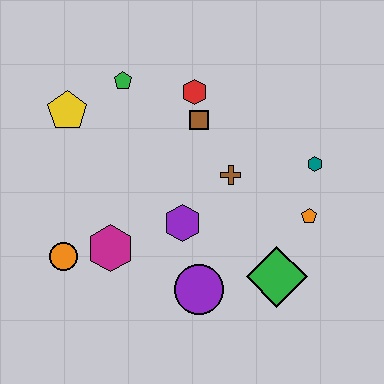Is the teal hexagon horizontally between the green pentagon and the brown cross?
No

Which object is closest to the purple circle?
The purple hexagon is closest to the purple circle.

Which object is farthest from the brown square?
The orange circle is farthest from the brown square.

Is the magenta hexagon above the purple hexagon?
No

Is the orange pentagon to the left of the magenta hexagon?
No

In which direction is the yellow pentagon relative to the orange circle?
The yellow pentagon is above the orange circle.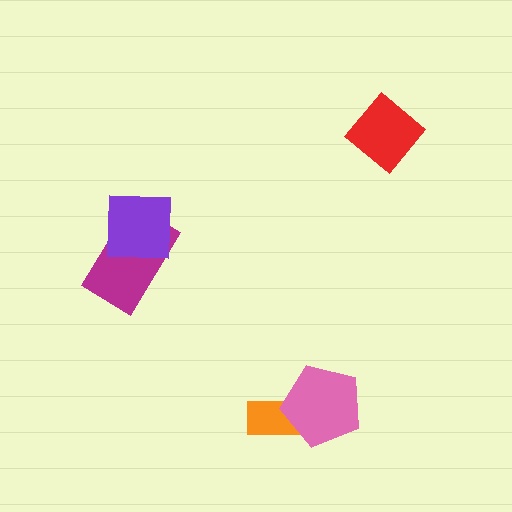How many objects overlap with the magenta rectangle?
1 object overlaps with the magenta rectangle.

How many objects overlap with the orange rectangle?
1 object overlaps with the orange rectangle.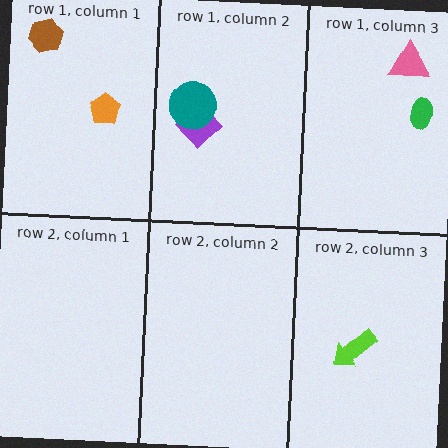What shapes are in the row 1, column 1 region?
The brown hexagon, the orange pentagon.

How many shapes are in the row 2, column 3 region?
1.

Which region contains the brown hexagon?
The row 1, column 1 region.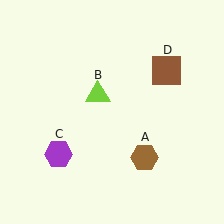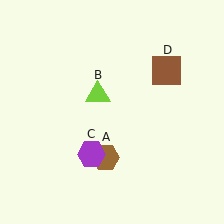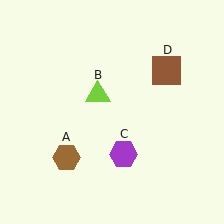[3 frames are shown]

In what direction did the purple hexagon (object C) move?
The purple hexagon (object C) moved right.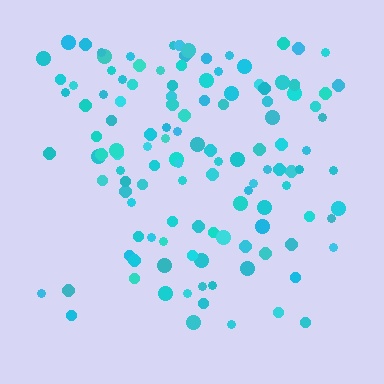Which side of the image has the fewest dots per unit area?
The bottom.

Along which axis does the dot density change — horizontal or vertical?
Vertical.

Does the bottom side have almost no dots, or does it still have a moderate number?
Still a moderate number, just noticeably fewer than the top.